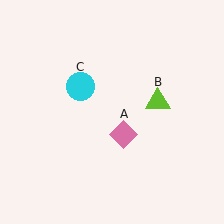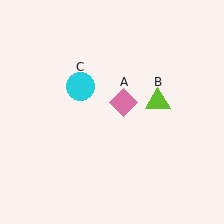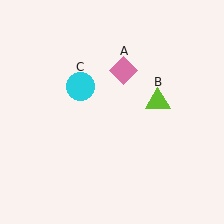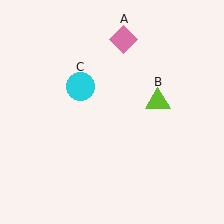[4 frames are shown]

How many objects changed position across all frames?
1 object changed position: pink diamond (object A).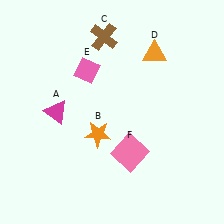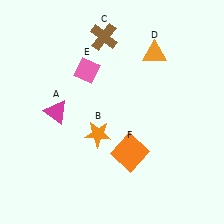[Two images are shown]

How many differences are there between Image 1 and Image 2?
There is 1 difference between the two images.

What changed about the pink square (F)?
In Image 1, F is pink. In Image 2, it changed to orange.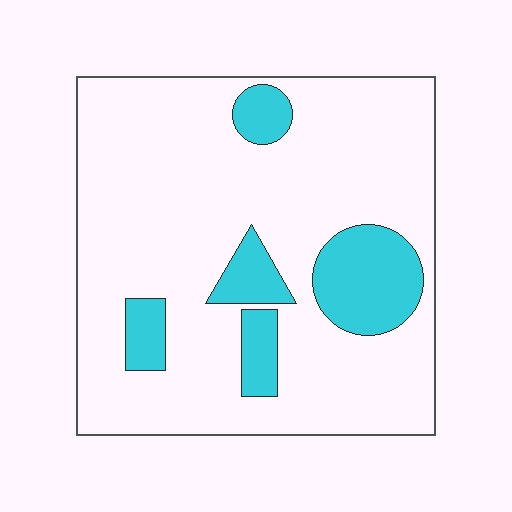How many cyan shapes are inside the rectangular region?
5.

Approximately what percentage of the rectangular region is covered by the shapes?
Approximately 20%.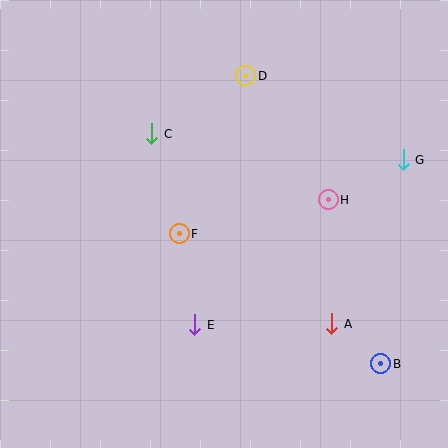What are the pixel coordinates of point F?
Point F is at (179, 234).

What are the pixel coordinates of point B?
Point B is at (381, 364).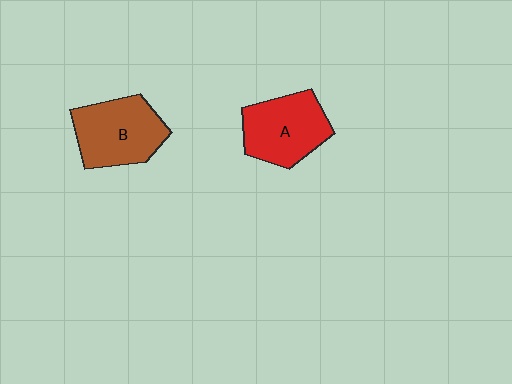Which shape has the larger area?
Shape B (brown).